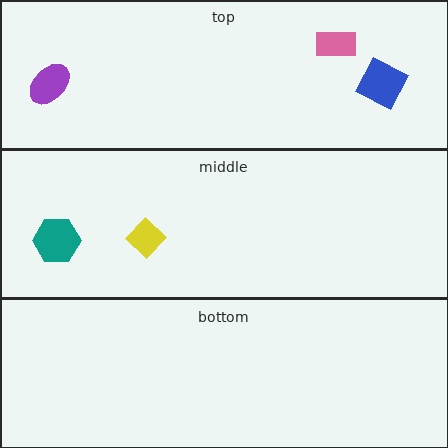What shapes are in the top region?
The blue square, the purple ellipse, the pink rectangle.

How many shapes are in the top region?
3.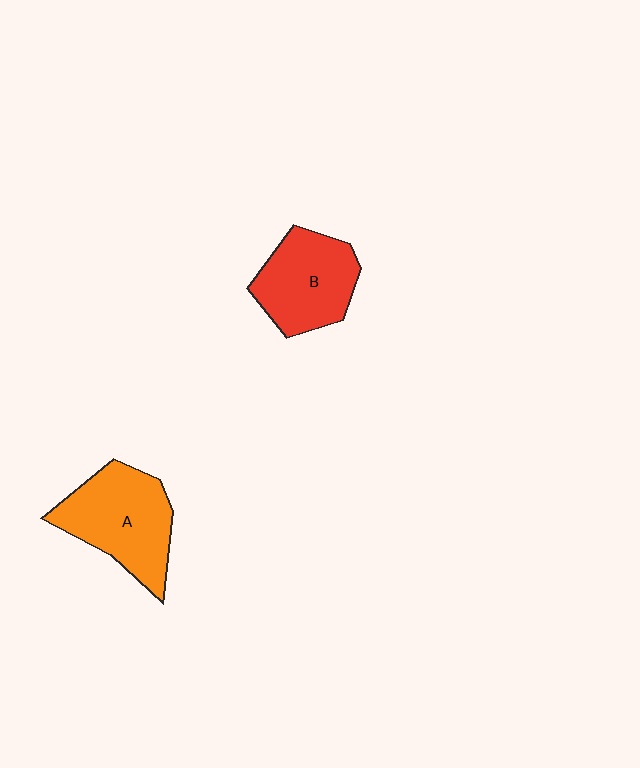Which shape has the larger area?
Shape A (orange).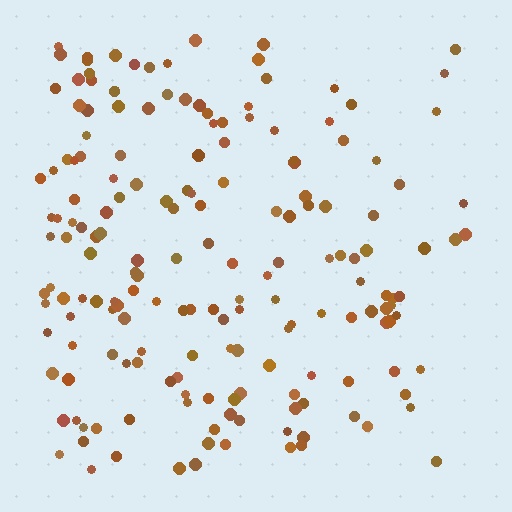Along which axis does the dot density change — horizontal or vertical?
Horizontal.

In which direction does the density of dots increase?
From right to left, with the left side densest.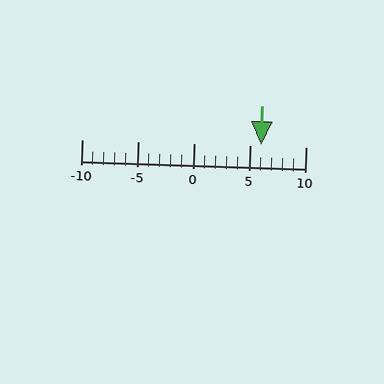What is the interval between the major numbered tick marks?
The major tick marks are spaced 5 units apart.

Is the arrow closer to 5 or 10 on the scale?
The arrow is closer to 5.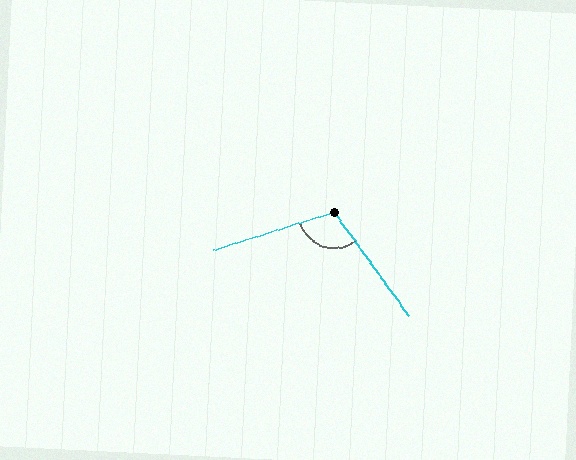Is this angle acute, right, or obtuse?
It is obtuse.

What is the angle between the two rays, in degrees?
Approximately 108 degrees.